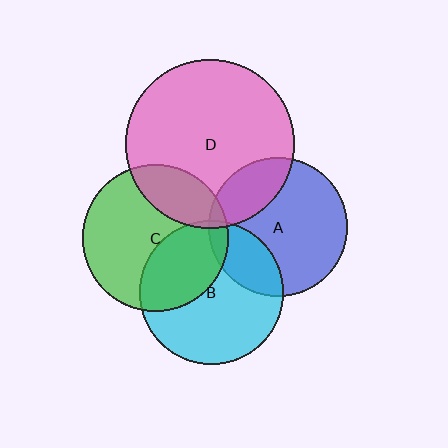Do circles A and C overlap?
Yes.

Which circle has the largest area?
Circle D (pink).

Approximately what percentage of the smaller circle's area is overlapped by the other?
Approximately 5%.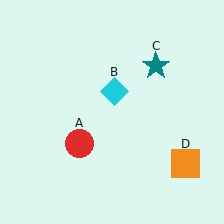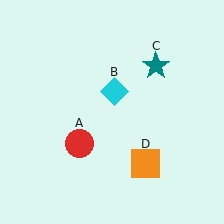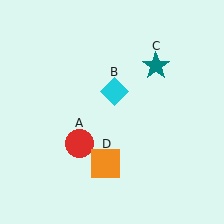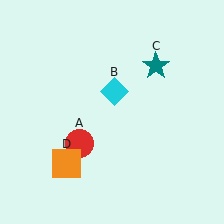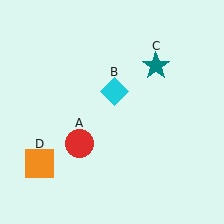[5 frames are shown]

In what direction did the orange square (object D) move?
The orange square (object D) moved left.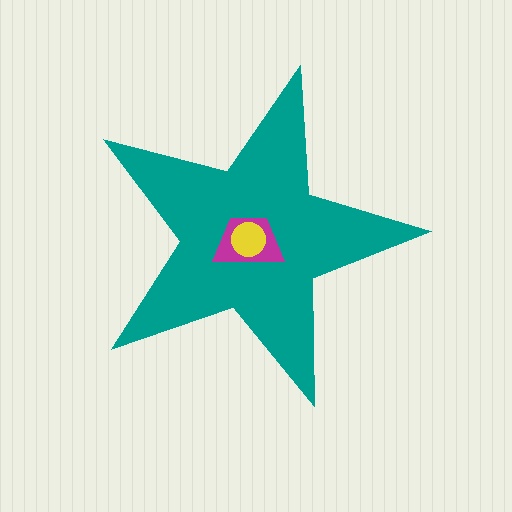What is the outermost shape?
The teal star.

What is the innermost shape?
The yellow circle.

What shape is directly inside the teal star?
The magenta trapezoid.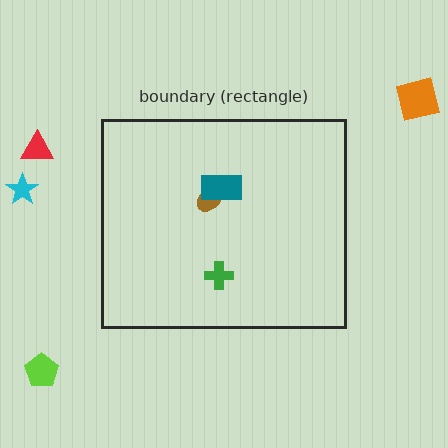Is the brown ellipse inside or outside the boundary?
Inside.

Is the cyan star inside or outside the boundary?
Outside.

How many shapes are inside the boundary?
3 inside, 4 outside.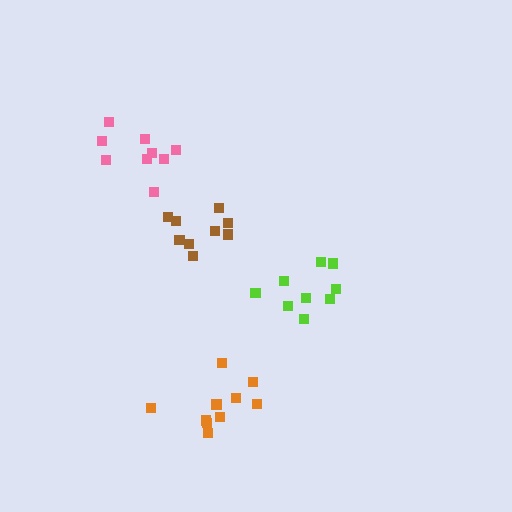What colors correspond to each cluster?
The clusters are colored: brown, orange, lime, pink.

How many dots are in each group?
Group 1: 9 dots, Group 2: 10 dots, Group 3: 9 dots, Group 4: 9 dots (37 total).